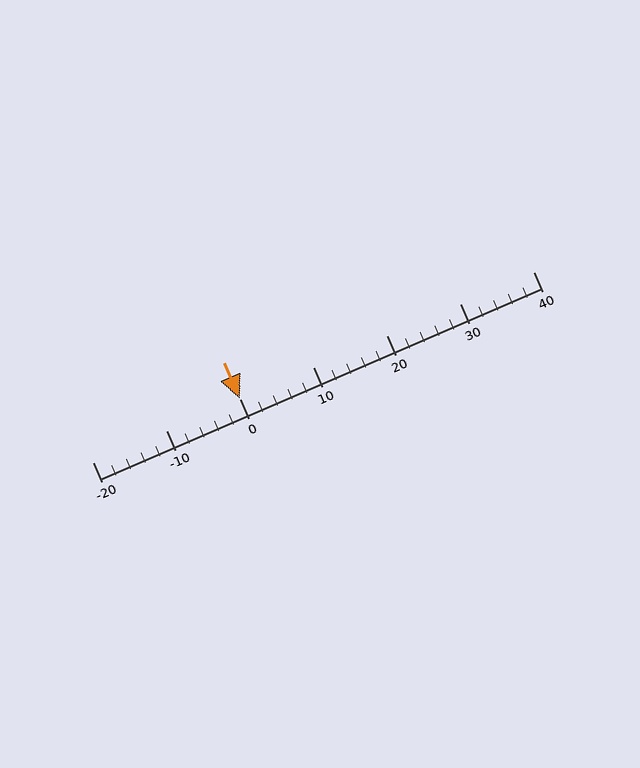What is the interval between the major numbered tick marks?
The major tick marks are spaced 10 units apart.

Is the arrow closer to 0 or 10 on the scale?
The arrow is closer to 0.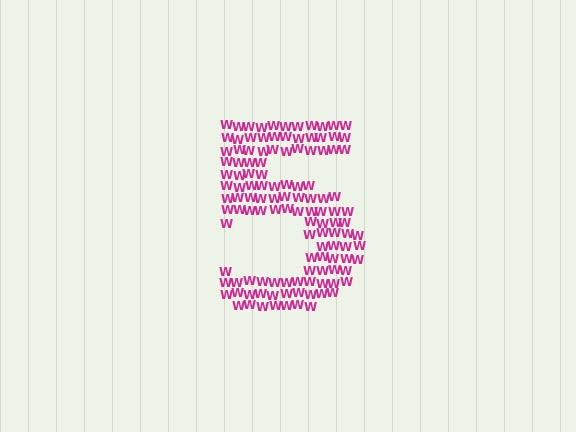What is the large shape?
The large shape is the digit 5.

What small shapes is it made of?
It is made of small letter W's.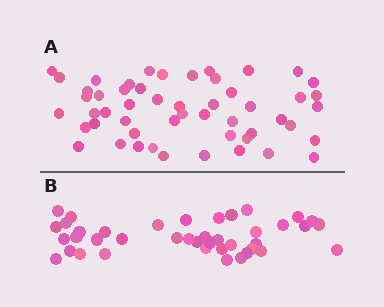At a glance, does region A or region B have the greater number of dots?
Region A (the top region) has more dots.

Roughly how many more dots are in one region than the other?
Region A has roughly 12 or so more dots than region B.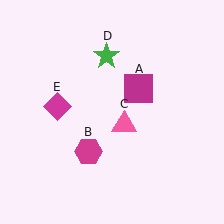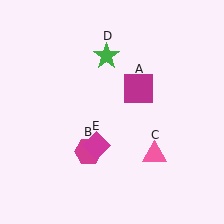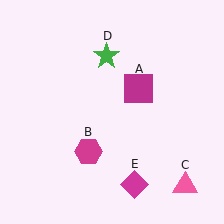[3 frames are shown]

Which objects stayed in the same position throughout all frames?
Magenta square (object A) and magenta hexagon (object B) and green star (object D) remained stationary.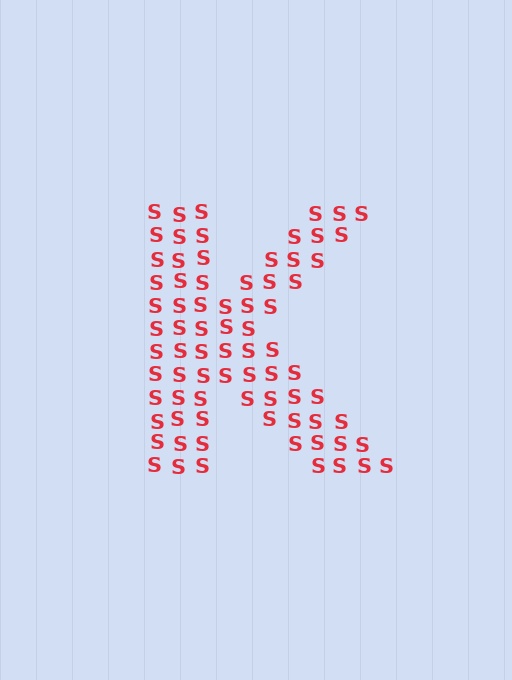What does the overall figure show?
The overall figure shows the letter K.